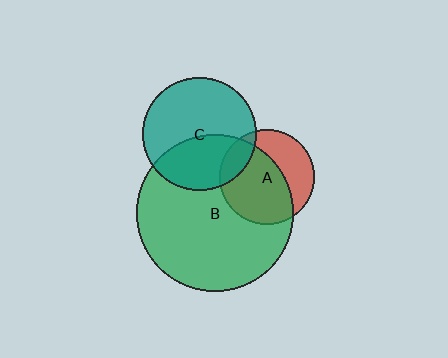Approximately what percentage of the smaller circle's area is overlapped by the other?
Approximately 65%.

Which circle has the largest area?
Circle B (green).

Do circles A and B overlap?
Yes.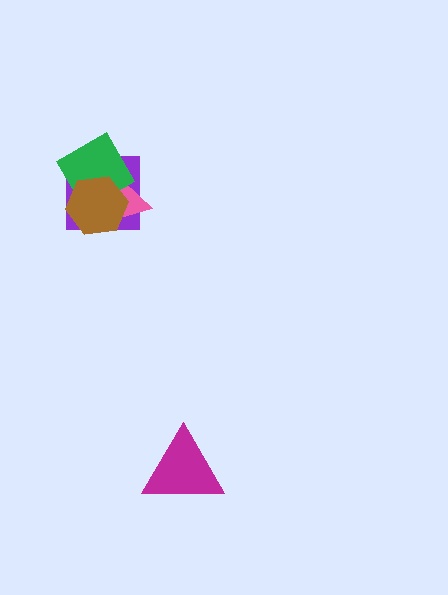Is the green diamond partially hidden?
Yes, it is partially covered by another shape.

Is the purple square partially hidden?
Yes, it is partially covered by another shape.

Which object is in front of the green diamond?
The brown hexagon is in front of the green diamond.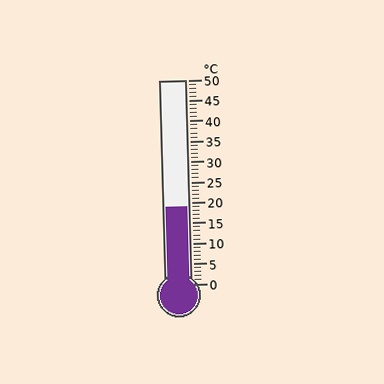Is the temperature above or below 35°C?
The temperature is below 35°C.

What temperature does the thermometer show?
The thermometer shows approximately 19°C.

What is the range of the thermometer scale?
The thermometer scale ranges from 0°C to 50°C.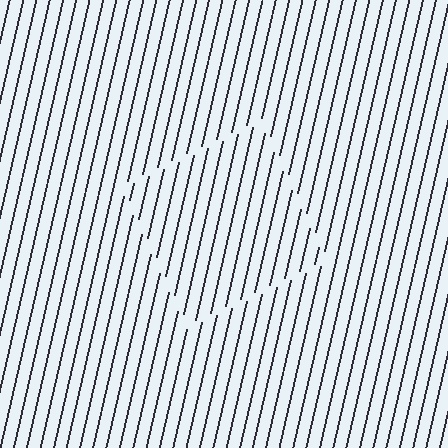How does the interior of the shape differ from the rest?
The interior of the shape contains the same grating, shifted by half a period — the contour is defined by the phase discontinuity where line-ends from the inner and outer gratings abut.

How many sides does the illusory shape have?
4 sides — the line-ends trace a square.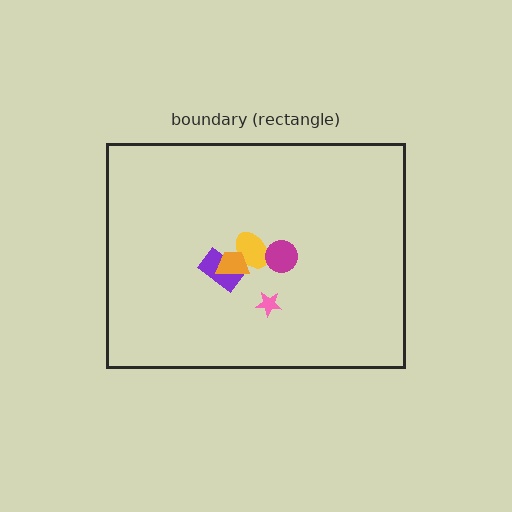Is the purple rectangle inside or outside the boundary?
Inside.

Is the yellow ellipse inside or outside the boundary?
Inside.